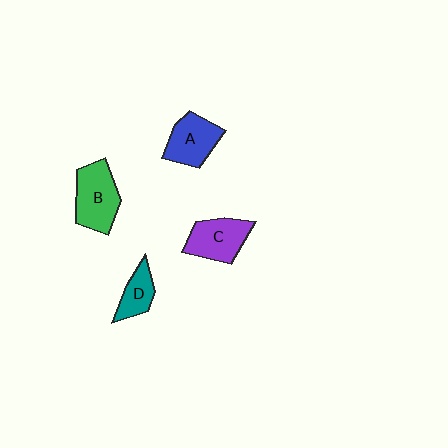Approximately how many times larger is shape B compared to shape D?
Approximately 1.8 times.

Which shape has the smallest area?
Shape D (teal).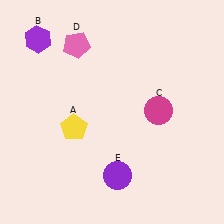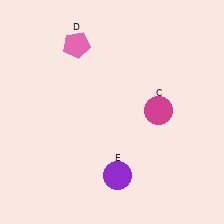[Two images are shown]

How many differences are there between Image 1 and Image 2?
There are 2 differences between the two images.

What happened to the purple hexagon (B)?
The purple hexagon (B) was removed in Image 2. It was in the top-left area of Image 1.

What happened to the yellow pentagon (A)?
The yellow pentagon (A) was removed in Image 2. It was in the bottom-left area of Image 1.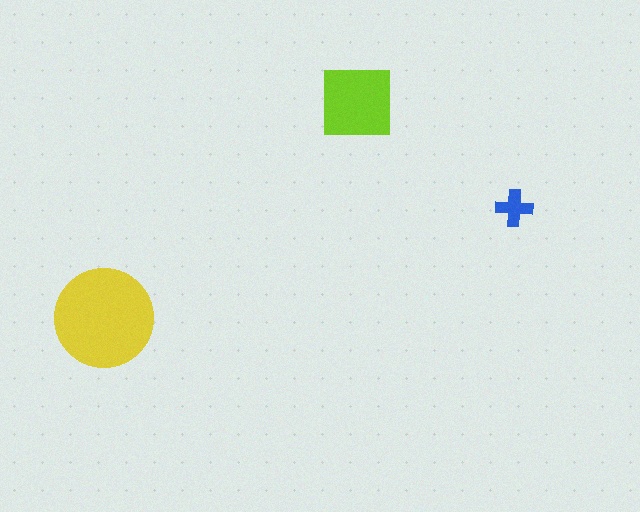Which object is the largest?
The yellow circle.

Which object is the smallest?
The blue cross.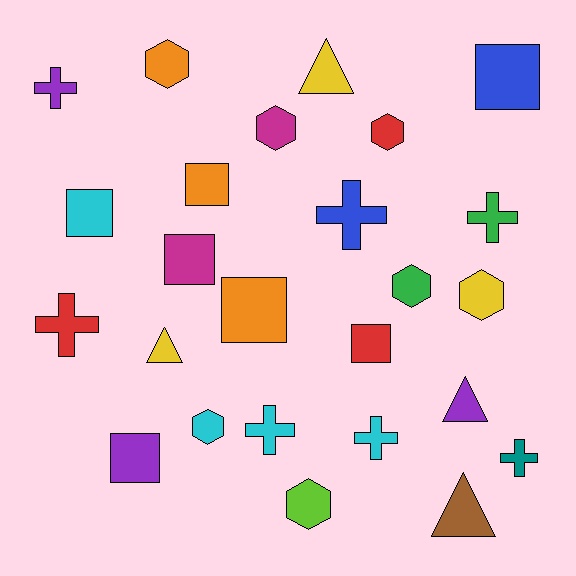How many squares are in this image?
There are 7 squares.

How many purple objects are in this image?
There are 3 purple objects.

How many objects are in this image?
There are 25 objects.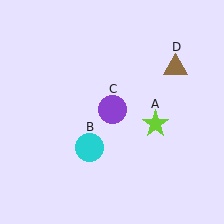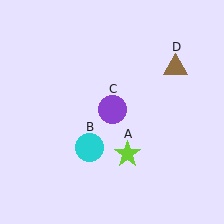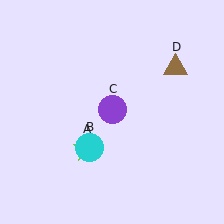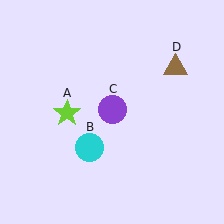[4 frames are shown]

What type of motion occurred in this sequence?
The lime star (object A) rotated clockwise around the center of the scene.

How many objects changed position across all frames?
1 object changed position: lime star (object A).